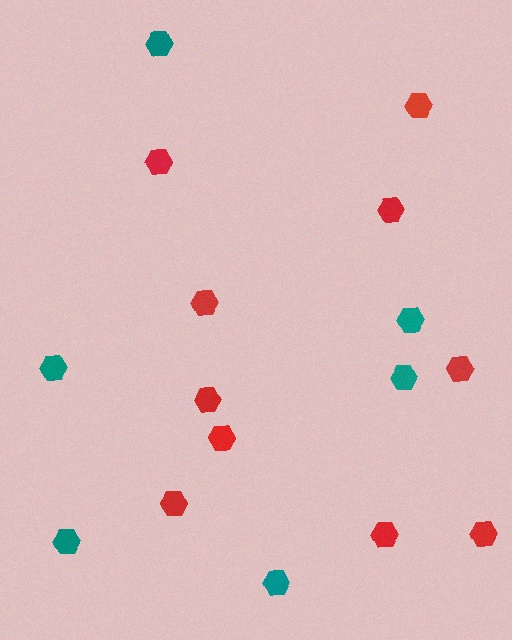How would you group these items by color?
There are 2 groups: one group of teal hexagons (6) and one group of red hexagons (10).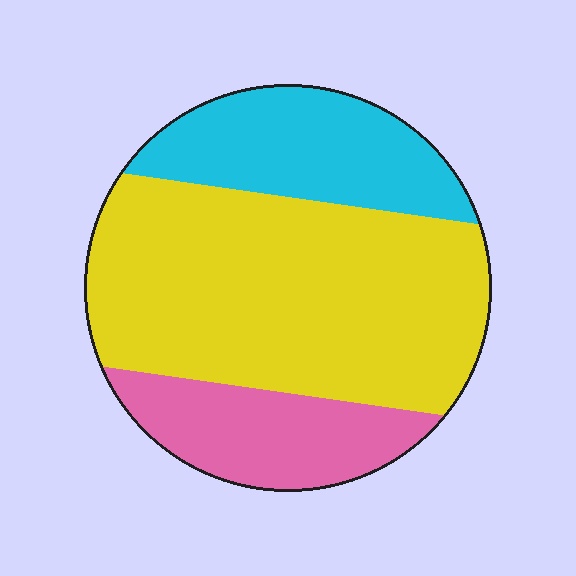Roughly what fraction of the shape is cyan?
Cyan covers about 25% of the shape.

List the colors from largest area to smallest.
From largest to smallest: yellow, cyan, pink.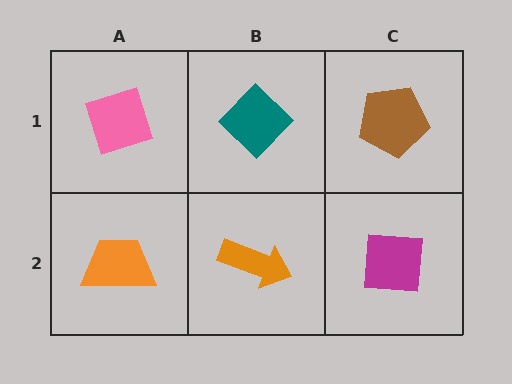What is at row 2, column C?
A magenta square.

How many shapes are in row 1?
3 shapes.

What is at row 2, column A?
An orange trapezoid.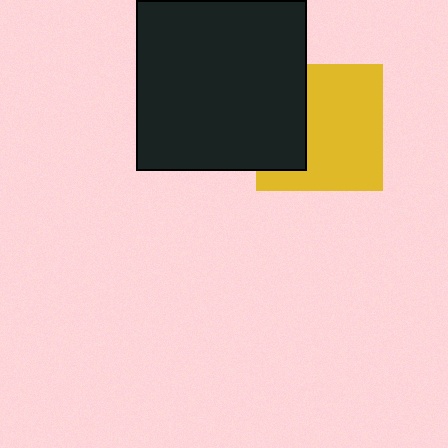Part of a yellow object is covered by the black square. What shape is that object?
It is a square.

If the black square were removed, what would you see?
You would see the complete yellow square.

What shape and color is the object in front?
The object in front is a black square.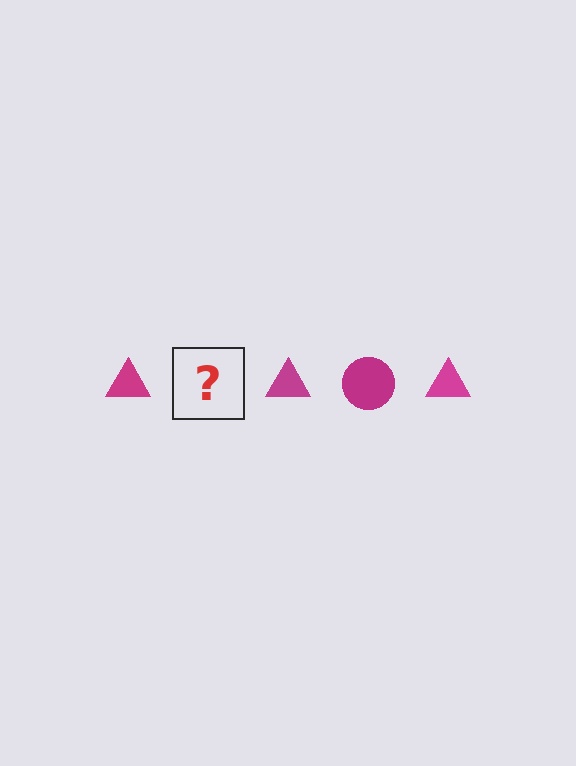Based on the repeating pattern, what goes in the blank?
The blank should be a magenta circle.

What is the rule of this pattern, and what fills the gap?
The rule is that the pattern cycles through triangle, circle shapes in magenta. The gap should be filled with a magenta circle.